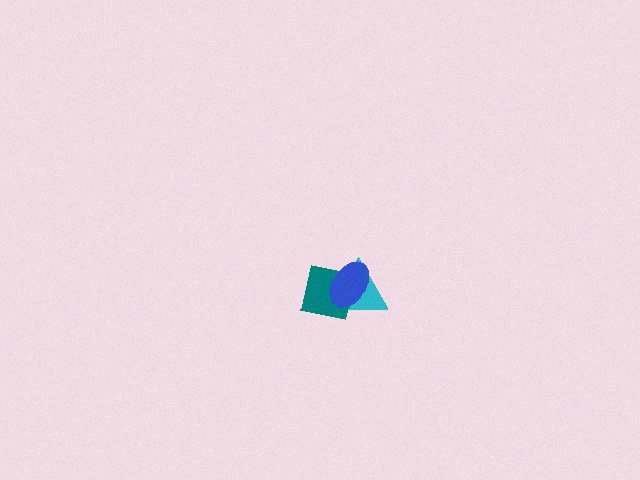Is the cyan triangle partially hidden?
Yes, it is partially covered by another shape.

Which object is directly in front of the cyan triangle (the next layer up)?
The teal square is directly in front of the cyan triangle.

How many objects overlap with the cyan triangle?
2 objects overlap with the cyan triangle.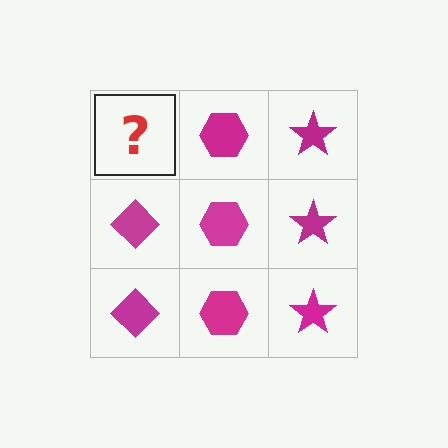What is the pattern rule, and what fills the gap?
The rule is that each column has a consistent shape. The gap should be filled with a magenta diamond.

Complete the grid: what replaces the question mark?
The question mark should be replaced with a magenta diamond.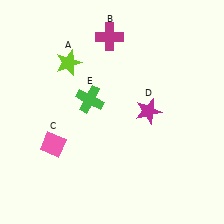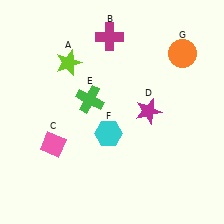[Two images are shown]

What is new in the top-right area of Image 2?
An orange circle (G) was added in the top-right area of Image 2.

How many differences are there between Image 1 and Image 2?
There are 2 differences between the two images.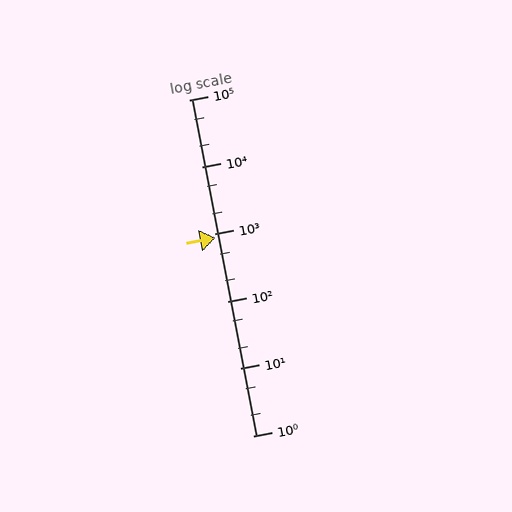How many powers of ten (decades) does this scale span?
The scale spans 5 decades, from 1 to 100000.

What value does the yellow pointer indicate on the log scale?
The pointer indicates approximately 870.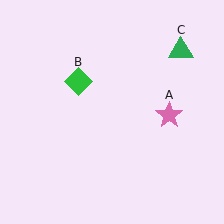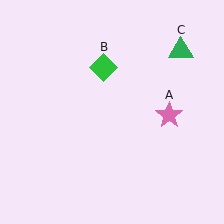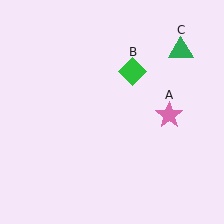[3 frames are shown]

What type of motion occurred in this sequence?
The green diamond (object B) rotated clockwise around the center of the scene.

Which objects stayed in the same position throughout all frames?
Pink star (object A) and green triangle (object C) remained stationary.